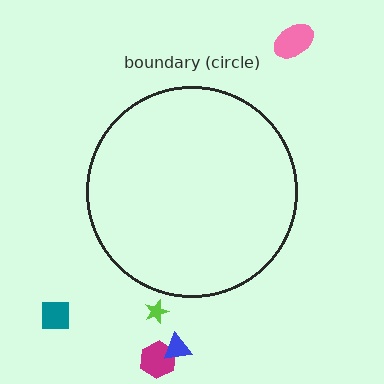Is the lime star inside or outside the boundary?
Outside.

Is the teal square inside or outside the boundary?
Outside.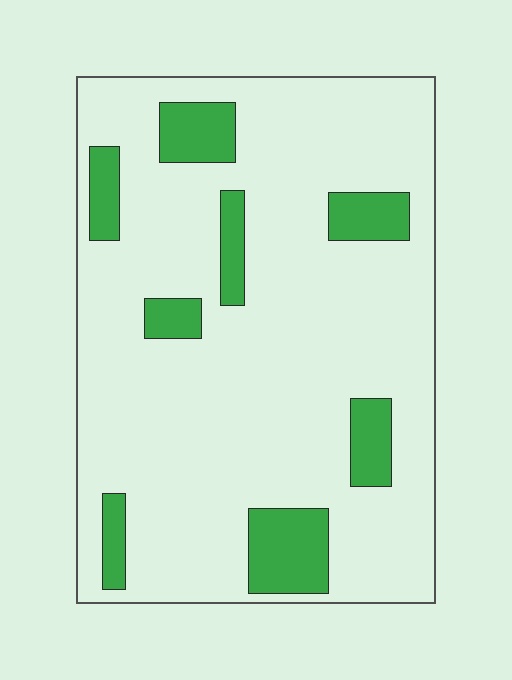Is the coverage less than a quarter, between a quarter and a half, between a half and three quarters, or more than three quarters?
Less than a quarter.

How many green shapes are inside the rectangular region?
8.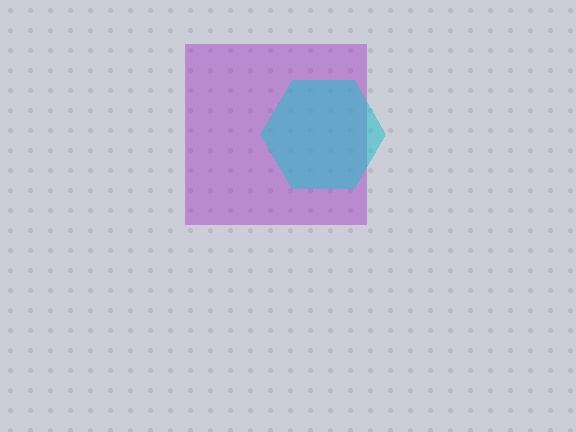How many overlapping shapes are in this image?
There are 2 overlapping shapes in the image.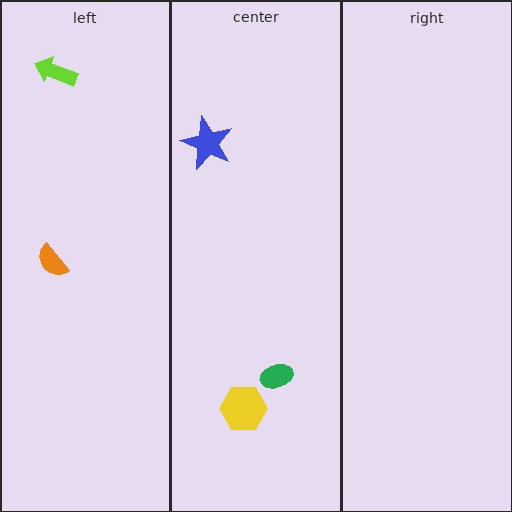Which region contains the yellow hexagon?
The center region.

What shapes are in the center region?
The green ellipse, the yellow hexagon, the blue star.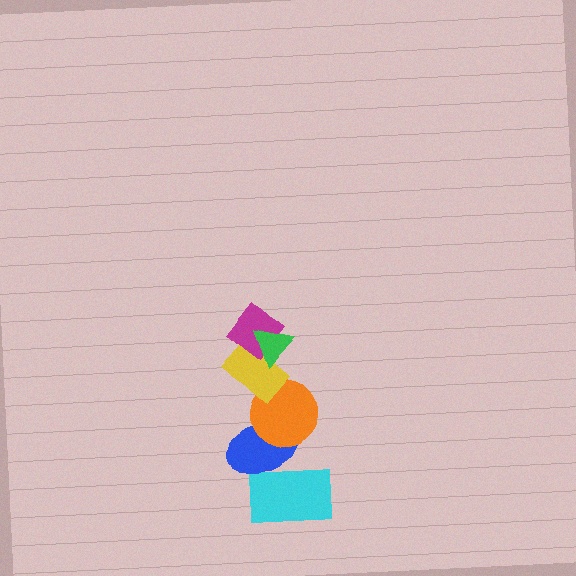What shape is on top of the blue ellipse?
The orange circle is on top of the blue ellipse.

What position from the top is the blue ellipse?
The blue ellipse is 5th from the top.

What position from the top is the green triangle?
The green triangle is 1st from the top.